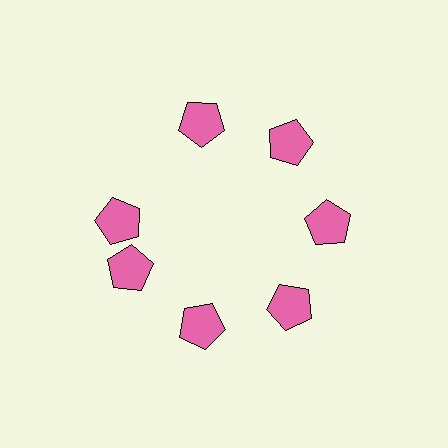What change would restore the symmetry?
The symmetry would be restored by rotating it back into even spacing with its neighbors so that all 7 pentagons sit at equal angles and equal distance from the center.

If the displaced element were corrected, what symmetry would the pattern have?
It would have 7-fold rotational symmetry — the pattern would map onto itself every 51 degrees.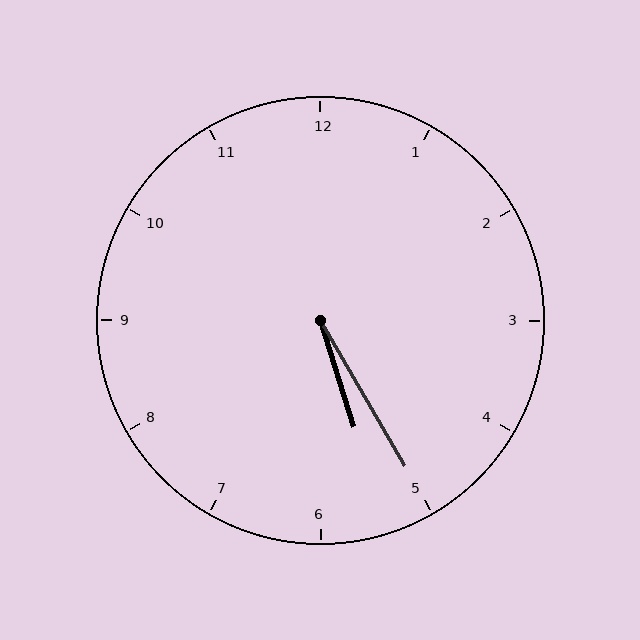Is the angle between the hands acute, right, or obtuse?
It is acute.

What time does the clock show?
5:25.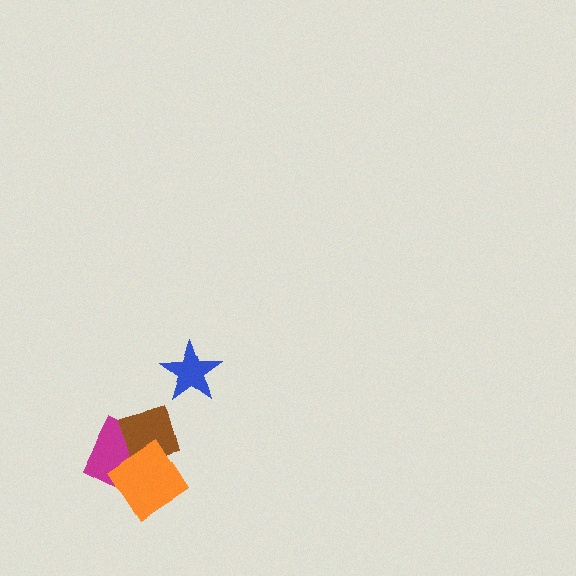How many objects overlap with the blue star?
0 objects overlap with the blue star.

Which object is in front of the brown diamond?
The orange diamond is in front of the brown diamond.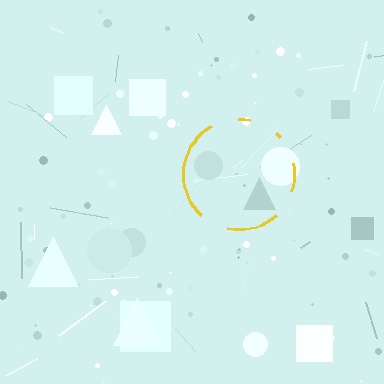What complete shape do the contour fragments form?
The contour fragments form a circle.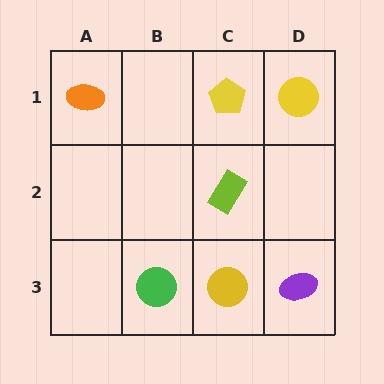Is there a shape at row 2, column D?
No, that cell is empty.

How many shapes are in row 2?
1 shape.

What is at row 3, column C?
A yellow circle.